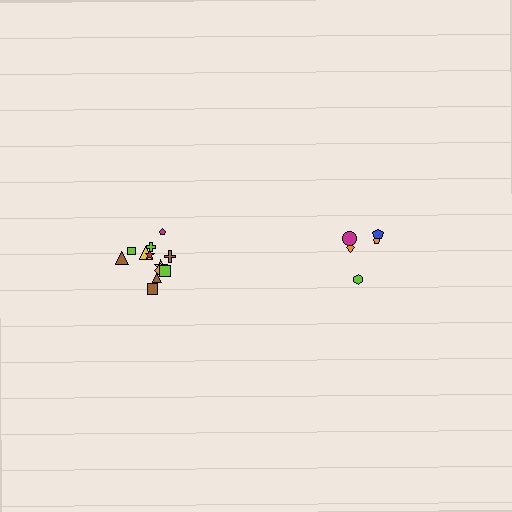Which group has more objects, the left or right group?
The left group.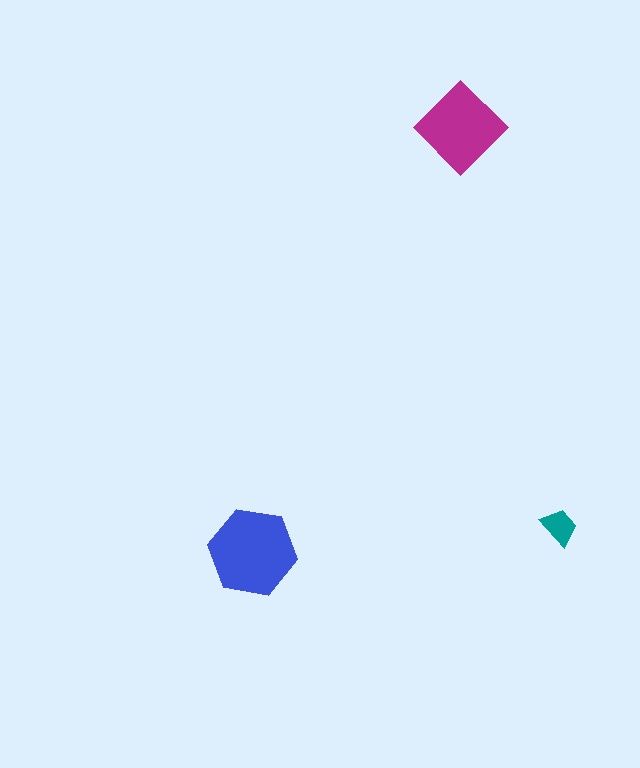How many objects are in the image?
There are 3 objects in the image.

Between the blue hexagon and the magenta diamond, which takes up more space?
The blue hexagon.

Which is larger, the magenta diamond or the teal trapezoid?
The magenta diamond.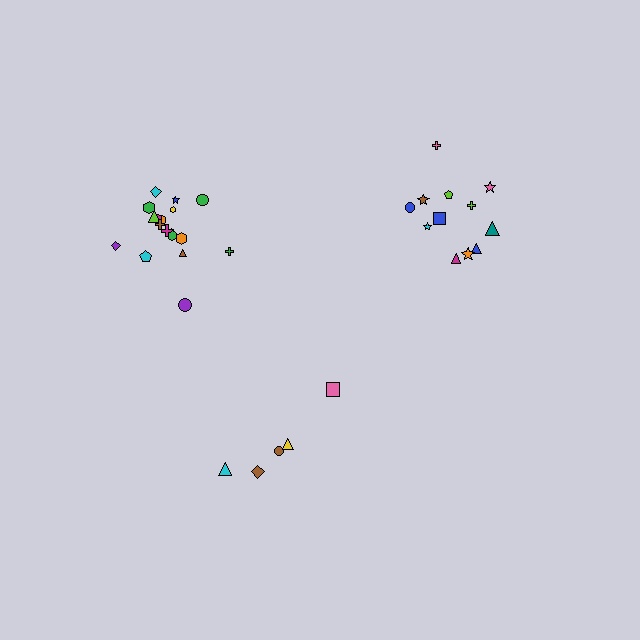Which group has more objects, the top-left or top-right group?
The top-left group.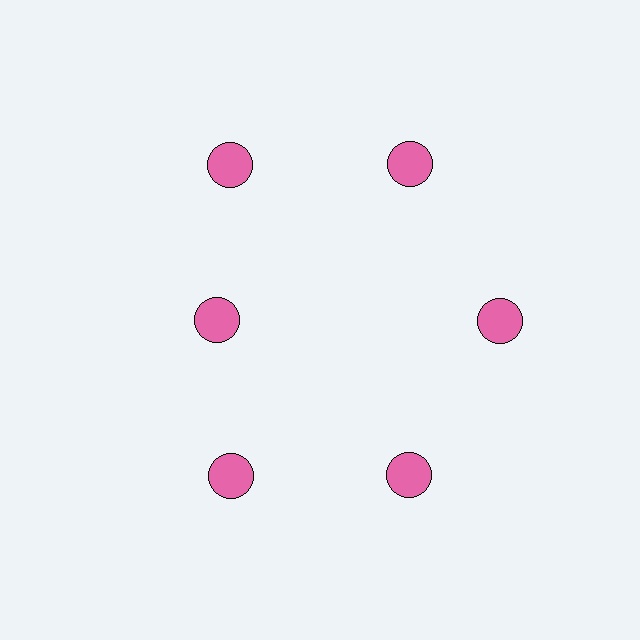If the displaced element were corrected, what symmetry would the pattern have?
It would have 6-fold rotational symmetry — the pattern would map onto itself every 60 degrees.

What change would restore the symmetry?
The symmetry would be restored by moving it outward, back onto the ring so that all 6 circles sit at equal angles and equal distance from the center.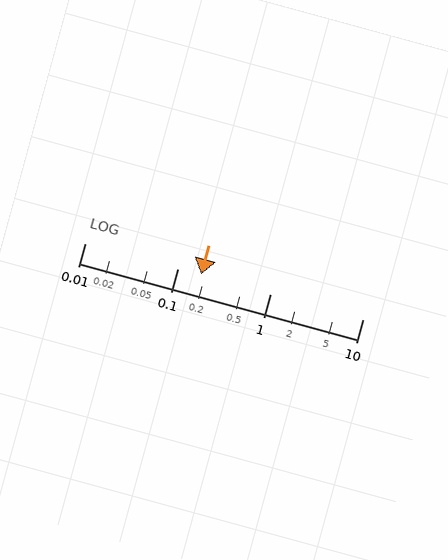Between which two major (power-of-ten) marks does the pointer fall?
The pointer is between 0.1 and 1.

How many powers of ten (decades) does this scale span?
The scale spans 3 decades, from 0.01 to 10.